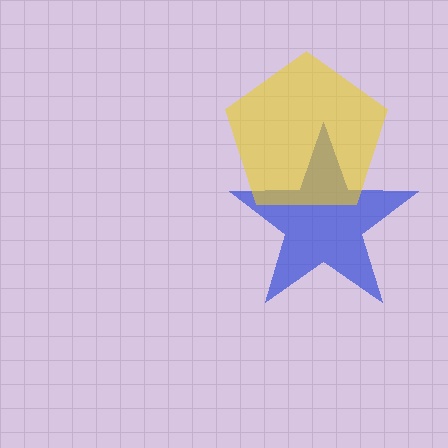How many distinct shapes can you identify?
There are 2 distinct shapes: a blue star, a yellow pentagon.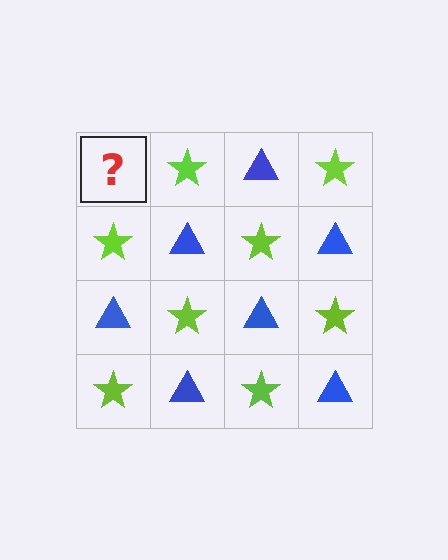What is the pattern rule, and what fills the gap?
The rule is that it alternates blue triangle and lime star in a checkerboard pattern. The gap should be filled with a blue triangle.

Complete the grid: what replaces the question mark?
The question mark should be replaced with a blue triangle.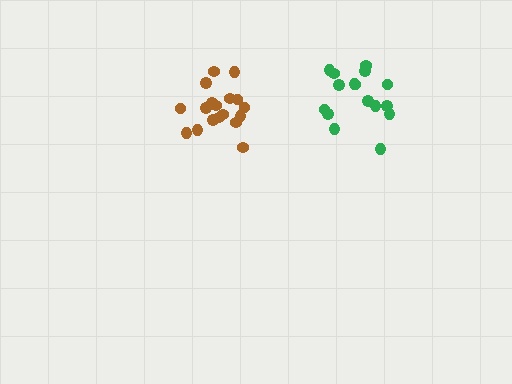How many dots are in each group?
Group 1: 18 dots, Group 2: 16 dots (34 total).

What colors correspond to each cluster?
The clusters are colored: brown, green.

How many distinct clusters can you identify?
There are 2 distinct clusters.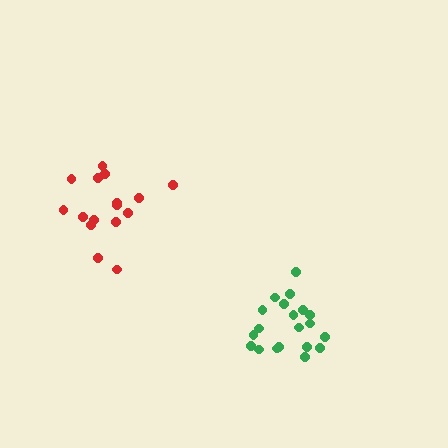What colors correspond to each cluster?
The clusters are colored: green, red.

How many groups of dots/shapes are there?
There are 2 groups.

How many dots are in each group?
Group 1: 20 dots, Group 2: 16 dots (36 total).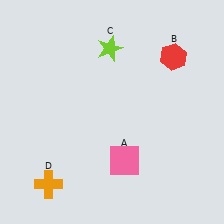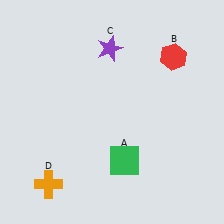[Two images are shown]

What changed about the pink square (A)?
In Image 1, A is pink. In Image 2, it changed to green.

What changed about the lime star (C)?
In Image 1, C is lime. In Image 2, it changed to purple.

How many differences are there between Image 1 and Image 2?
There are 2 differences between the two images.